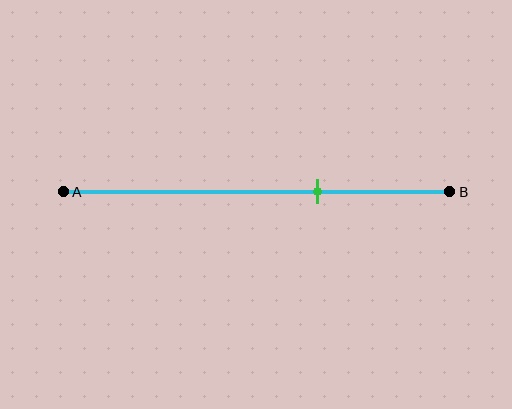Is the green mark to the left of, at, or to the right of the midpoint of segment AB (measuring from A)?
The green mark is to the right of the midpoint of segment AB.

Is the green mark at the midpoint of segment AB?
No, the mark is at about 65% from A, not at the 50% midpoint.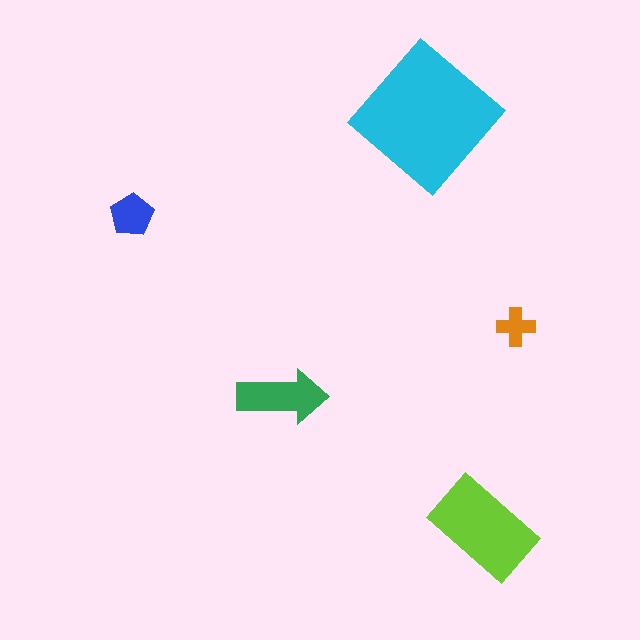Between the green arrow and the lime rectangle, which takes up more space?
The lime rectangle.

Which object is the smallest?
The orange cross.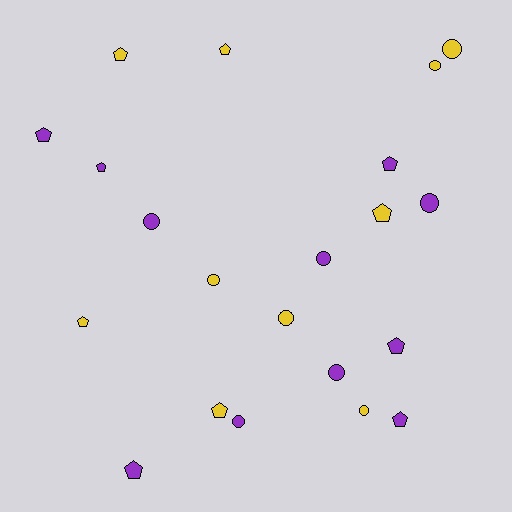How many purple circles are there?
There are 5 purple circles.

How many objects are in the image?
There are 21 objects.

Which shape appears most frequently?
Pentagon, with 11 objects.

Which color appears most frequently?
Purple, with 11 objects.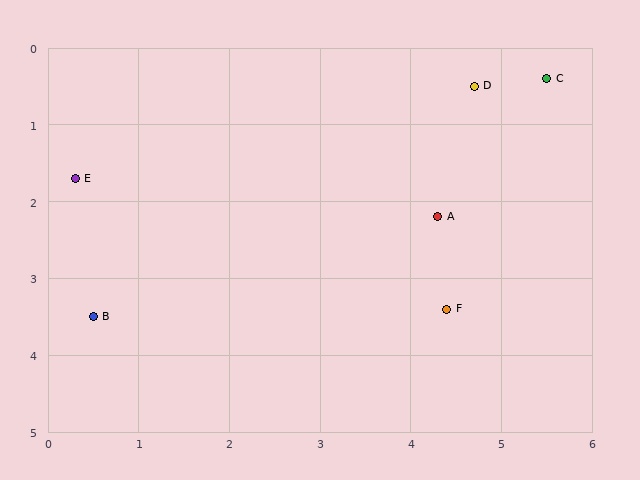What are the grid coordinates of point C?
Point C is at approximately (5.5, 0.4).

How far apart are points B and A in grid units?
Points B and A are about 4.0 grid units apart.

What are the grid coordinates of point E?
Point E is at approximately (0.3, 1.7).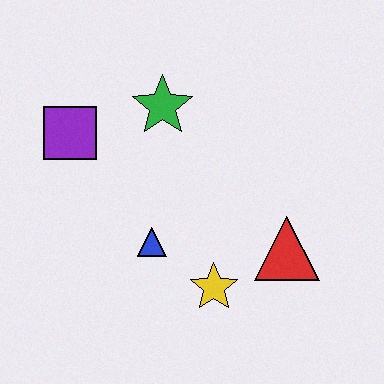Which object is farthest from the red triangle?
The purple square is farthest from the red triangle.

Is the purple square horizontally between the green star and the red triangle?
No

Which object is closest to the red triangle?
The yellow star is closest to the red triangle.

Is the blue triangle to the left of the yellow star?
Yes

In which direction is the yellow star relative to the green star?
The yellow star is below the green star.